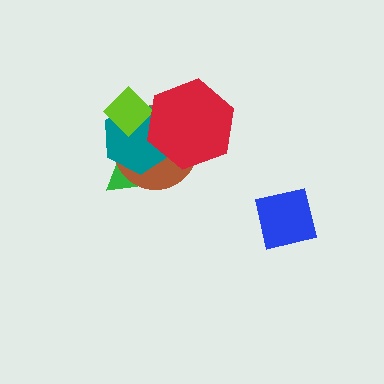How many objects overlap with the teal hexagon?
4 objects overlap with the teal hexagon.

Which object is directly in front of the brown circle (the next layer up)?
The teal hexagon is directly in front of the brown circle.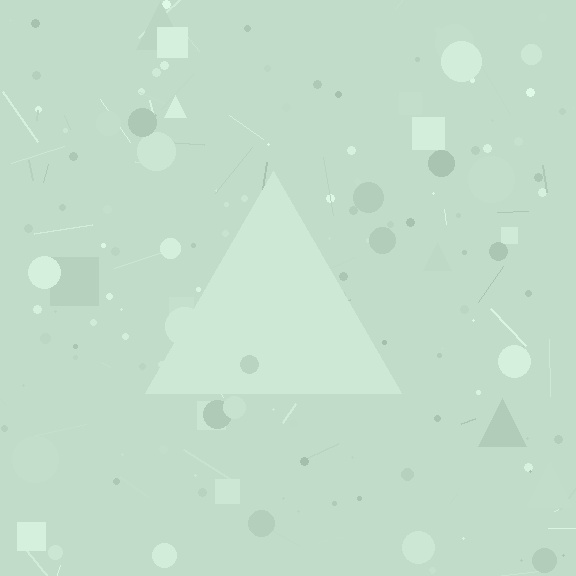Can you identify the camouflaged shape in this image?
The camouflaged shape is a triangle.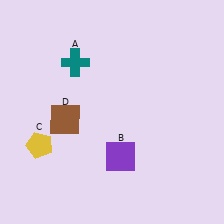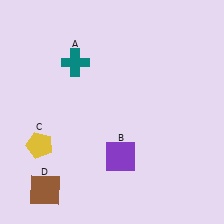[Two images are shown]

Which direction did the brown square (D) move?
The brown square (D) moved down.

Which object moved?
The brown square (D) moved down.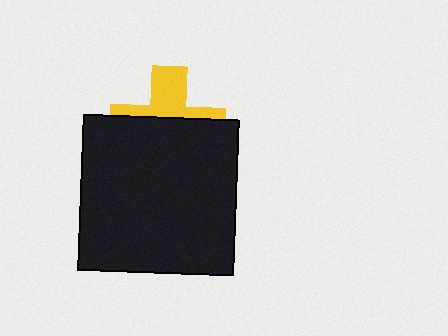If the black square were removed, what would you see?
You would see the complete yellow cross.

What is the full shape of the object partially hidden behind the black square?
The partially hidden object is a yellow cross.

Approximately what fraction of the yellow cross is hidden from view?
Roughly 60% of the yellow cross is hidden behind the black square.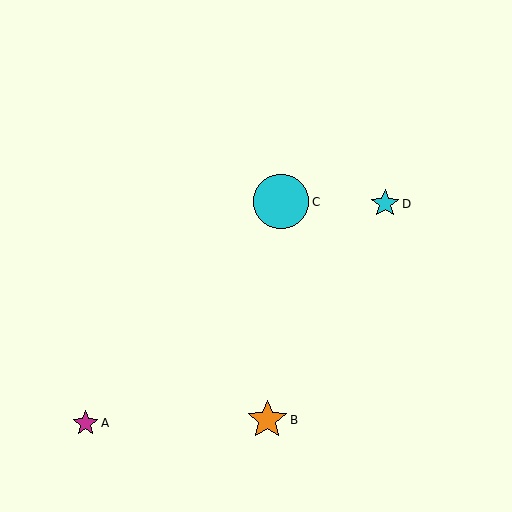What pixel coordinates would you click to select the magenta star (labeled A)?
Click at (86, 423) to select the magenta star A.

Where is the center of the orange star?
The center of the orange star is at (267, 420).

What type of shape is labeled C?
Shape C is a cyan circle.